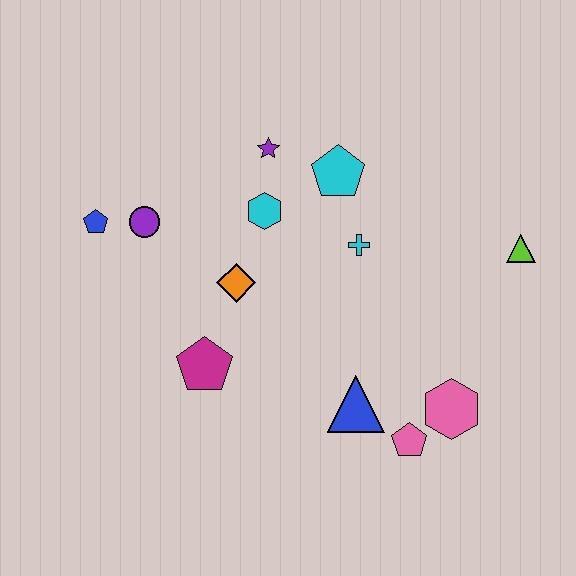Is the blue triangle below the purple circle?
Yes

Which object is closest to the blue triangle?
The pink pentagon is closest to the blue triangle.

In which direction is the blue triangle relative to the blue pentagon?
The blue triangle is to the right of the blue pentagon.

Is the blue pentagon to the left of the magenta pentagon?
Yes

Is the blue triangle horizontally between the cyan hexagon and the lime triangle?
Yes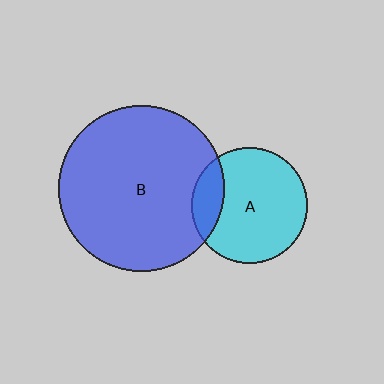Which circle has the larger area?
Circle B (blue).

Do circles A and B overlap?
Yes.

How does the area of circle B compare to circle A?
Approximately 2.0 times.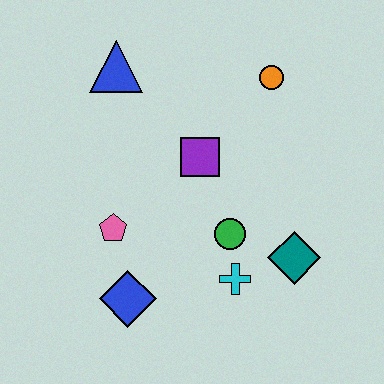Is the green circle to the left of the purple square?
No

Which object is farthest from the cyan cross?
The blue triangle is farthest from the cyan cross.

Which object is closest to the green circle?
The cyan cross is closest to the green circle.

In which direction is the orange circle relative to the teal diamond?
The orange circle is above the teal diamond.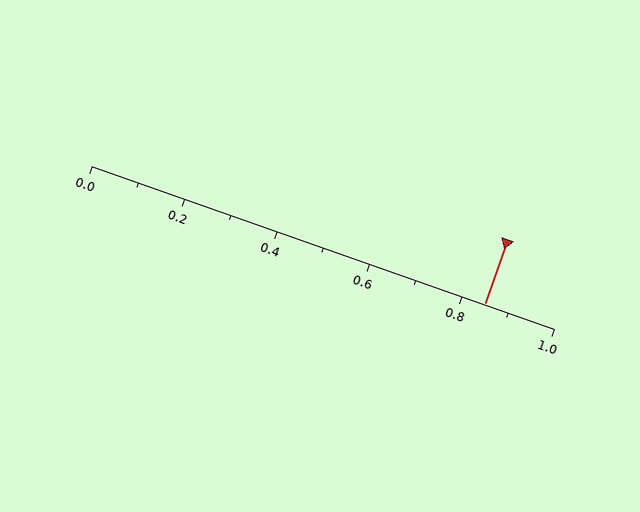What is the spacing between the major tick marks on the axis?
The major ticks are spaced 0.2 apart.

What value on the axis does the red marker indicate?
The marker indicates approximately 0.85.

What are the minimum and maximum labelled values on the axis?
The axis runs from 0.0 to 1.0.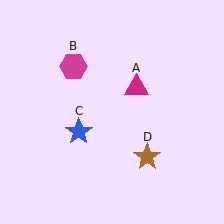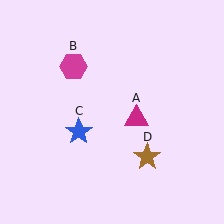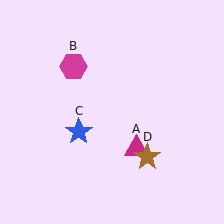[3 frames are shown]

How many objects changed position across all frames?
1 object changed position: magenta triangle (object A).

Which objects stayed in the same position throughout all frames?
Magenta hexagon (object B) and blue star (object C) and brown star (object D) remained stationary.